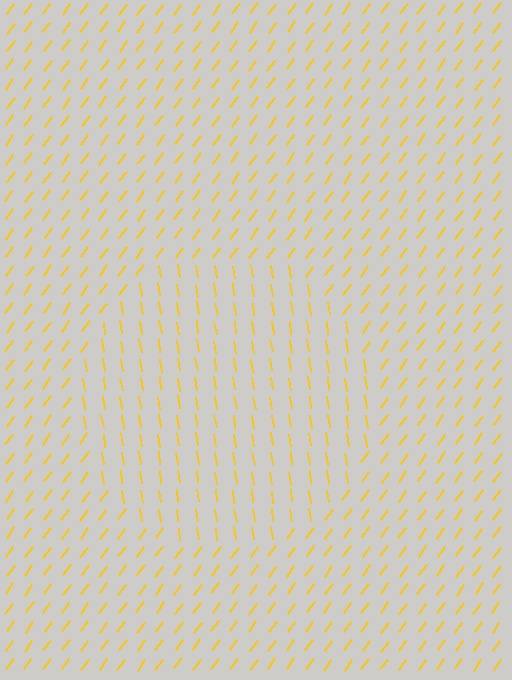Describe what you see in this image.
The image is filled with small yellow line segments. A circle region in the image has lines oriented differently from the surrounding lines, creating a visible texture boundary.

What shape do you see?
I see a circle.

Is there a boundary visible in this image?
Yes, there is a texture boundary formed by a change in line orientation.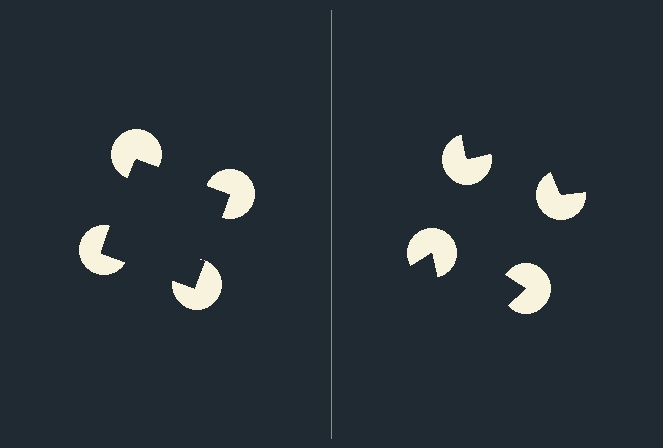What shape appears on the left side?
An illusory square.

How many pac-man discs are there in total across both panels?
8 — 4 on each side.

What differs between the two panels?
The pac-man discs are positioned identically on both sides; only the wedge orientations differ. On the left they align to a square; on the right they are misaligned.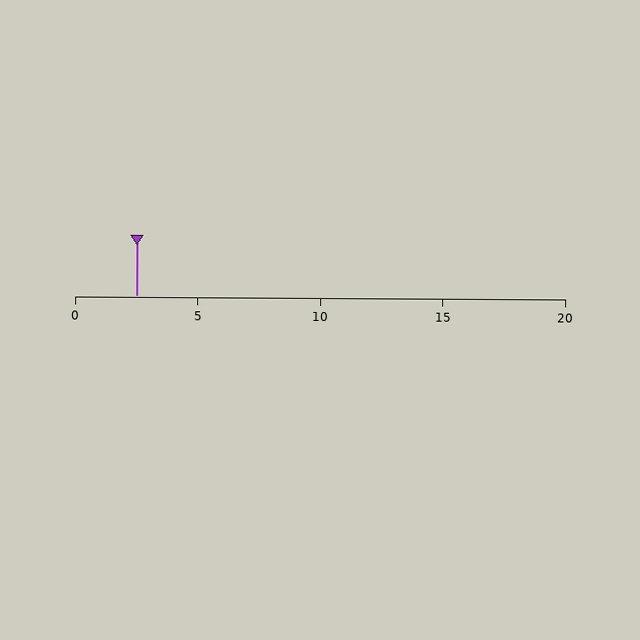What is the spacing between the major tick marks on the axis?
The major ticks are spaced 5 apart.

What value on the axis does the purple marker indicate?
The marker indicates approximately 2.5.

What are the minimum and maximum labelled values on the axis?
The axis runs from 0 to 20.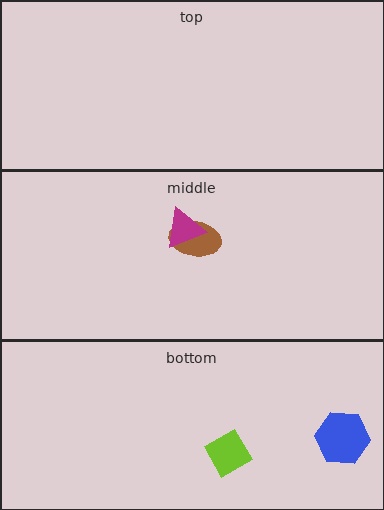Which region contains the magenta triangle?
The middle region.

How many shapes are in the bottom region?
2.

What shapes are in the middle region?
The brown ellipse, the magenta triangle.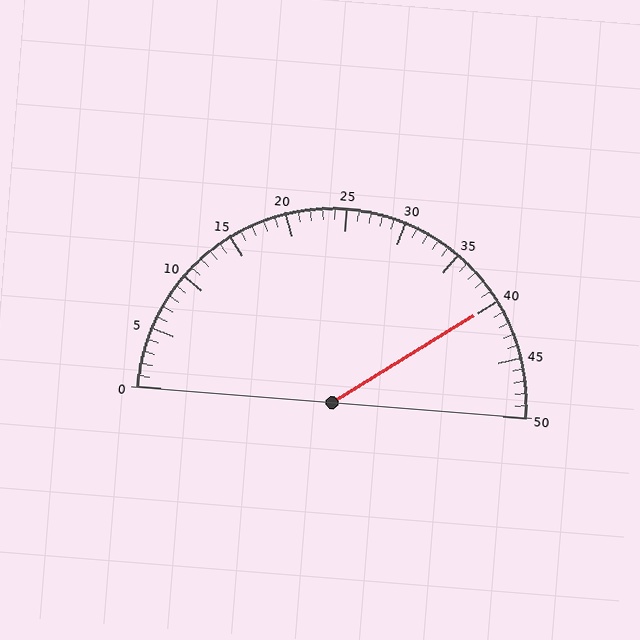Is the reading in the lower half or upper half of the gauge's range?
The reading is in the upper half of the range (0 to 50).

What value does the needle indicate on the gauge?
The needle indicates approximately 40.